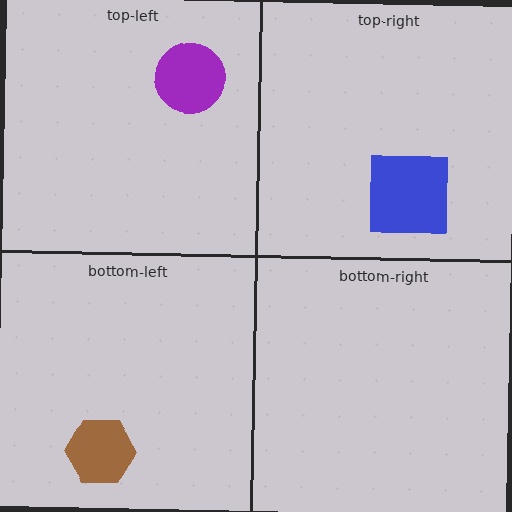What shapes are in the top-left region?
The purple circle.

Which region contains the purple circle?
The top-left region.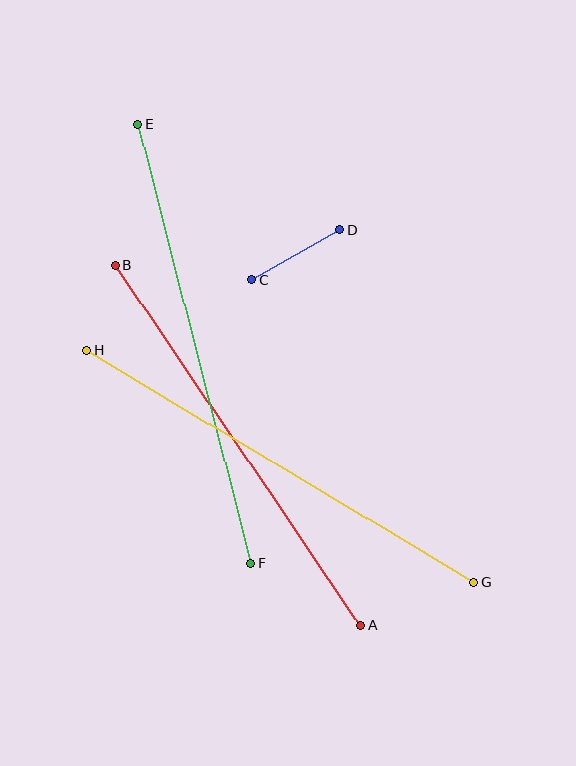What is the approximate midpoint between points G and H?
The midpoint is at approximately (280, 466) pixels.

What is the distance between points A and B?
The distance is approximately 435 pixels.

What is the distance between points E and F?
The distance is approximately 454 pixels.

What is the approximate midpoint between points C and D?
The midpoint is at approximately (296, 255) pixels.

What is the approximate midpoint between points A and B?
The midpoint is at approximately (238, 445) pixels.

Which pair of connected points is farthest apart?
Points E and F are farthest apart.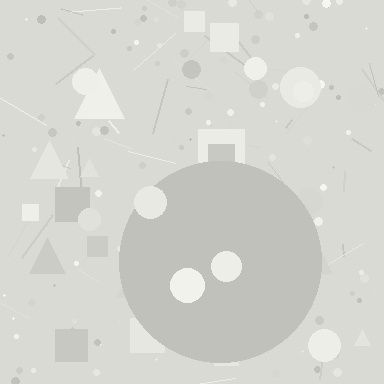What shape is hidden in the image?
A circle is hidden in the image.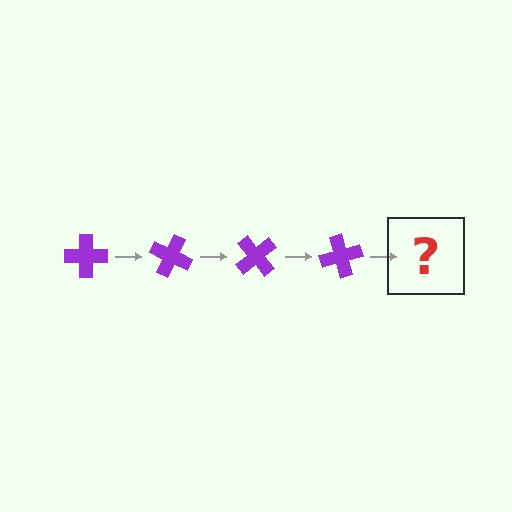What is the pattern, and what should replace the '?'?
The pattern is that the cross rotates 25 degrees each step. The '?' should be a purple cross rotated 100 degrees.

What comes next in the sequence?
The next element should be a purple cross rotated 100 degrees.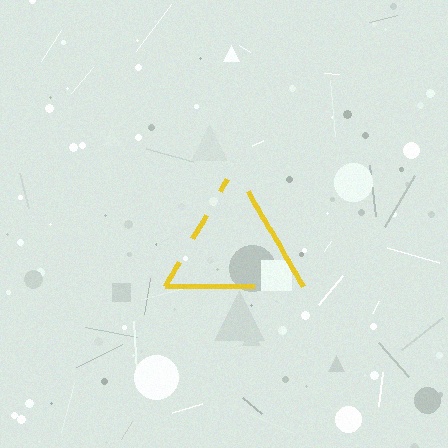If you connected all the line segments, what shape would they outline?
They would outline a triangle.